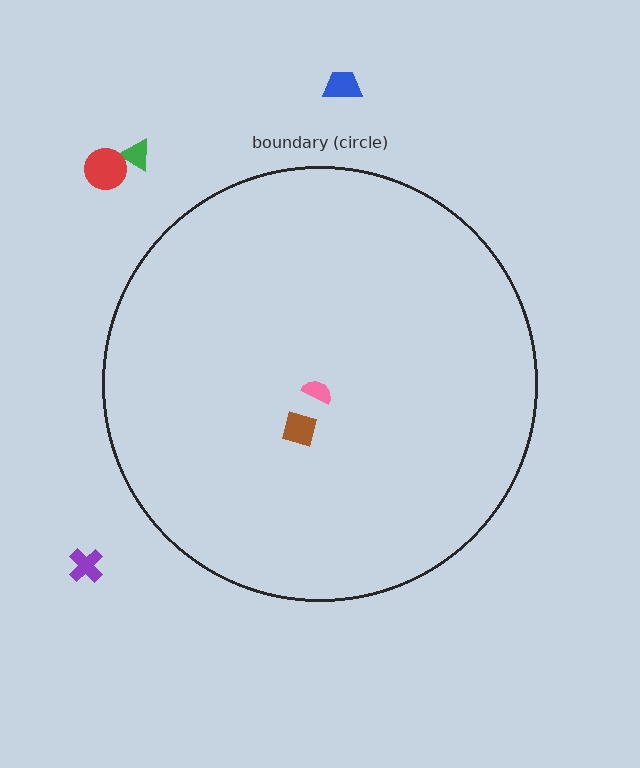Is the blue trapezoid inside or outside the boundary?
Outside.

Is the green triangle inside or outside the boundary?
Outside.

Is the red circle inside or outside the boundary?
Outside.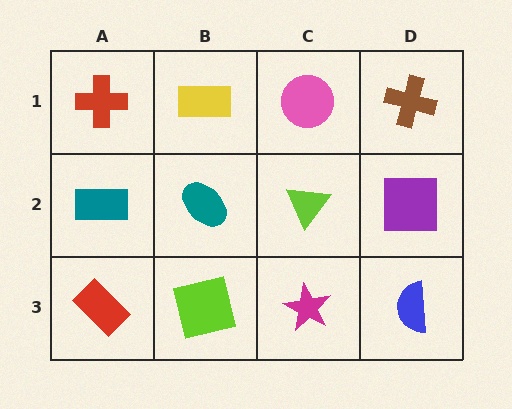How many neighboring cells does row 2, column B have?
4.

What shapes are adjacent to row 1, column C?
A lime triangle (row 2, column C), a yellow rectangle (row 1, column B), a brown cross (row 1, column D).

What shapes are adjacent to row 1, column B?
A teal ellipse (row 2, column B), a red cross (row 1, column A), a pink circle (row 1, column C).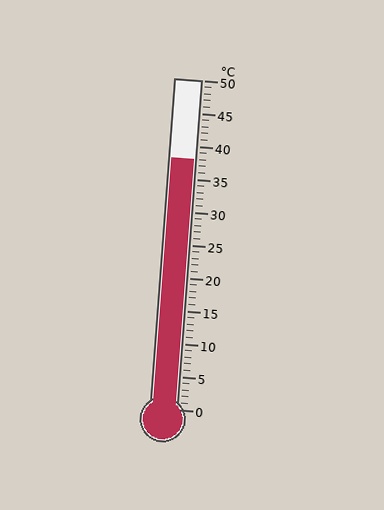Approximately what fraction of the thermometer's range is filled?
The thermometer is filled to approximately 75% of its range.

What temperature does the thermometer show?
The thermometer shows approximately 38°C.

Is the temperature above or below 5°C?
The temperature is above 5°C.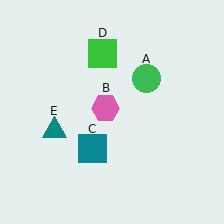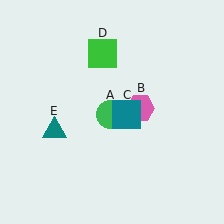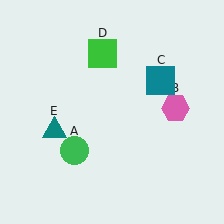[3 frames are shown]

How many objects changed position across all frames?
3 objects changed position: green circle (object A), pink hexagon (object B), teal square (object C).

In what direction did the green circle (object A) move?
The green circle (object A) moved down and to the left.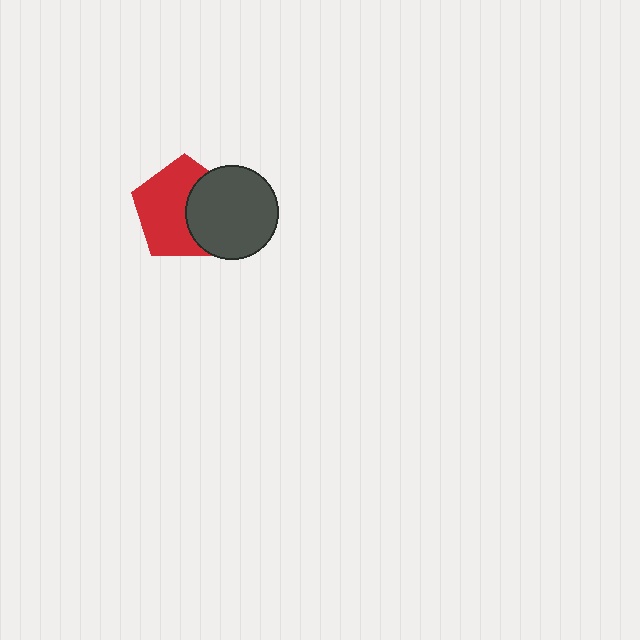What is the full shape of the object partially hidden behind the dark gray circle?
The partially hidden object is a red pentagon.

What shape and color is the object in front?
The object in front is a dark gray circle.